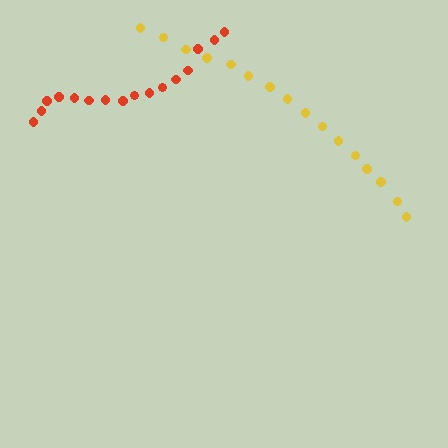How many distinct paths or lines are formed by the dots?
There are 2 distinct paths.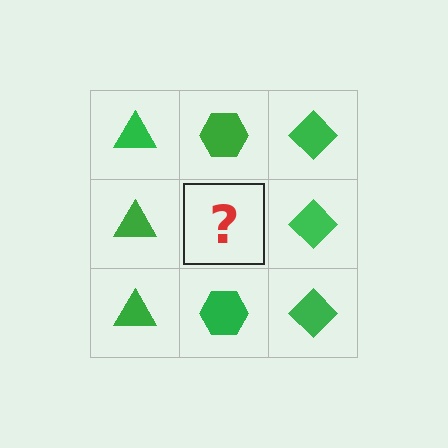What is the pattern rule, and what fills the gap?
The rule is that each column has a consistent shape. The gap should be filled with a green hexagon.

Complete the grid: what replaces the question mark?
The question mark should be replaced with a green hexagon.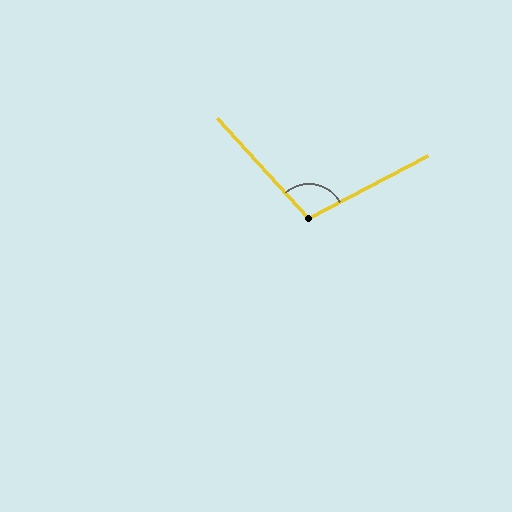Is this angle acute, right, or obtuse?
It is obtuse.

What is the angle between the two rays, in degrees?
Approximately 104 degrees.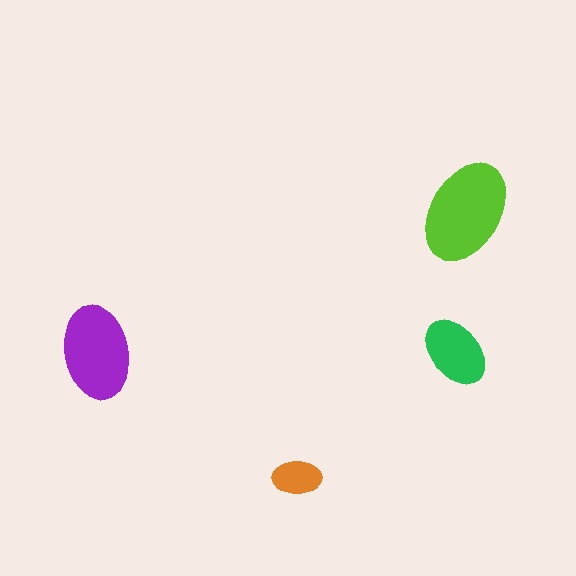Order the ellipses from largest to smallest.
the lime one, the purple one, the green one, the orange one.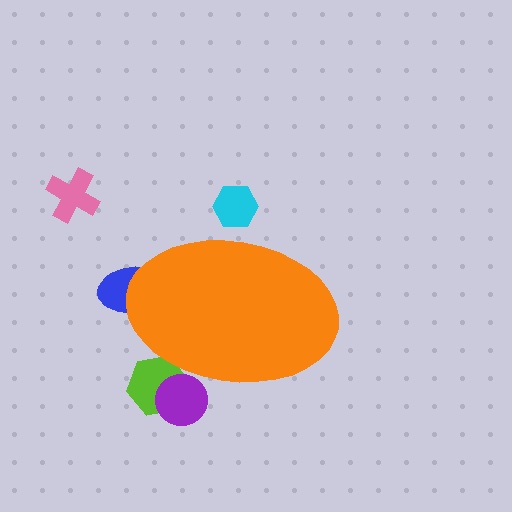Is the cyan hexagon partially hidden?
Yes, the cyan hexagon is partially hidden behind the orange ellipse.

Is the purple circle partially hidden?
Yes, the purple circle is partially hidden behind the orange ellipse.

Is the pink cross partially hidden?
No, the pink cross is fully visible.